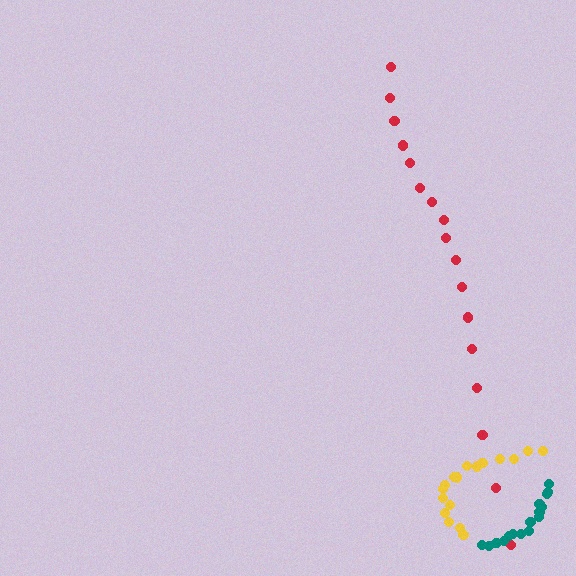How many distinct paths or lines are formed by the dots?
There are 3 distinct paths.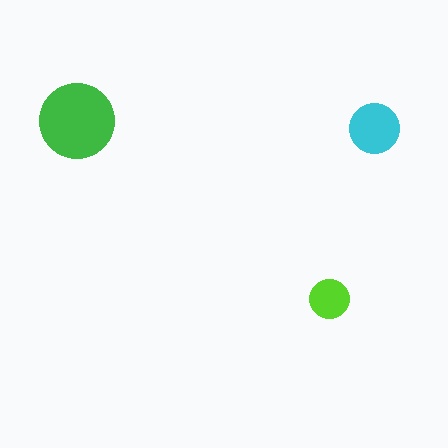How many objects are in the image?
There are 3 objects in the image.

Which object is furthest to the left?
The green circle is leftmost.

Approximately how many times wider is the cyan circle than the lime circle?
About 1.5 times wider.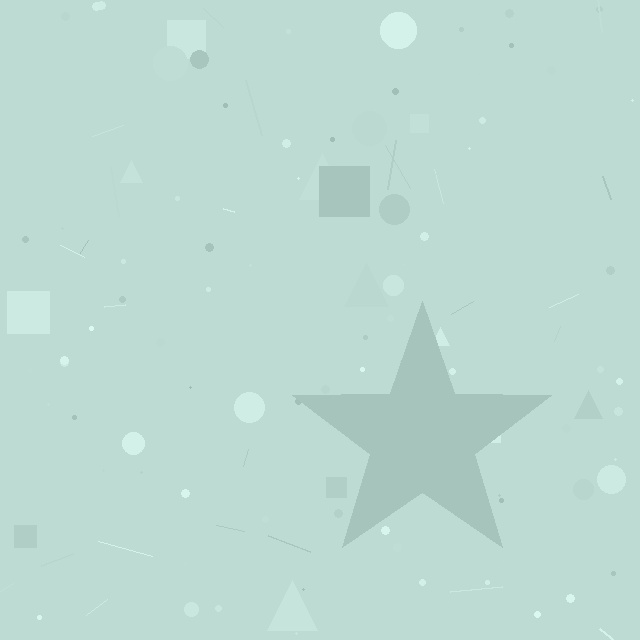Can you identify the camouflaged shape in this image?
The camouflaged shape is a star.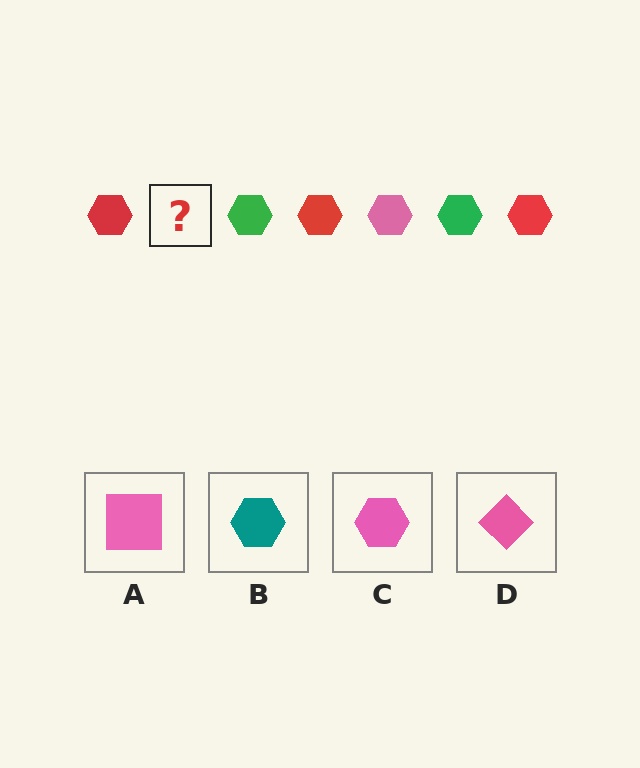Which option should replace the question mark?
Option C.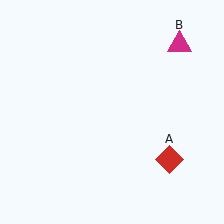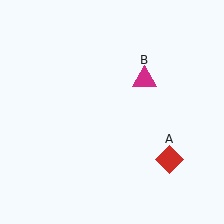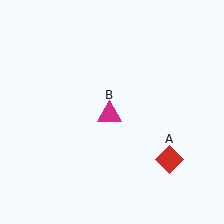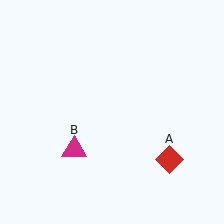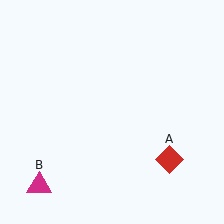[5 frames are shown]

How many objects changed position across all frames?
1 object changed position: magenta triangle (object B).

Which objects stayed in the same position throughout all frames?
Red diamond (object A) remained stationary.